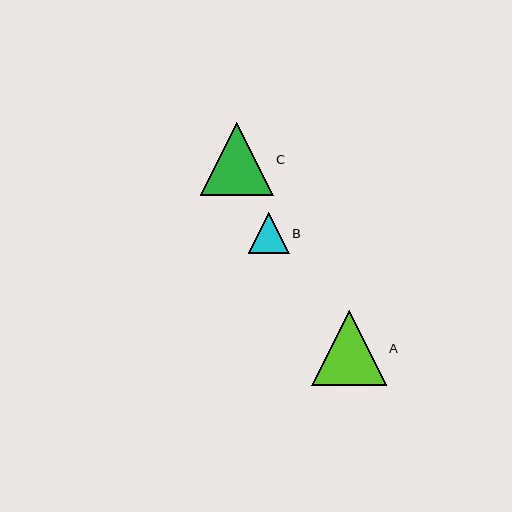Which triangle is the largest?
Triangle A is the largest with a size of approximately 75 pixels.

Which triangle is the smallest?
Triangle B is the smallest with a size of approximately 41 pixels.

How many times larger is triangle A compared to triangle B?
Triangle A is approximately 1.8 times the size of triangle B.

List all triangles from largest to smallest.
From largest to smallest: A, C, B.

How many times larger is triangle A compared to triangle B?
Triangle A is approximately 1.8 times the size of triangle B.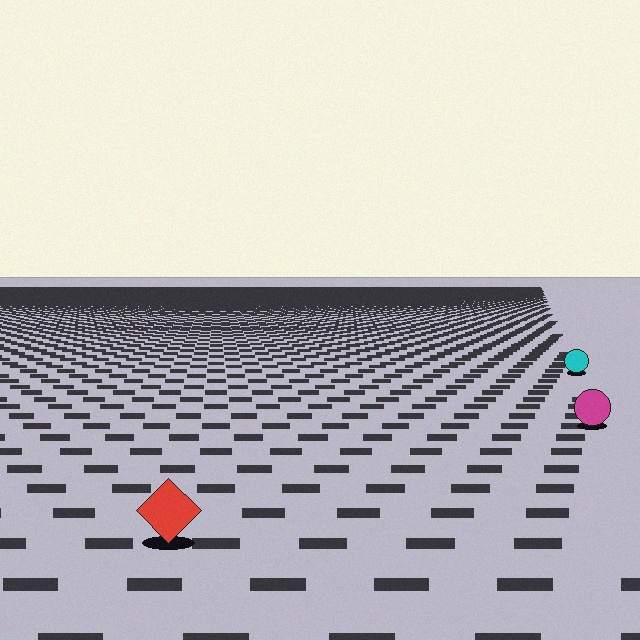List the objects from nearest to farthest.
From nearest to farthest: the red diamond, the magenta circle, the cyan circle.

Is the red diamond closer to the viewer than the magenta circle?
Yes. The red diamond is closer — you can tell from the texture gradient: the ground texture is coarser near it.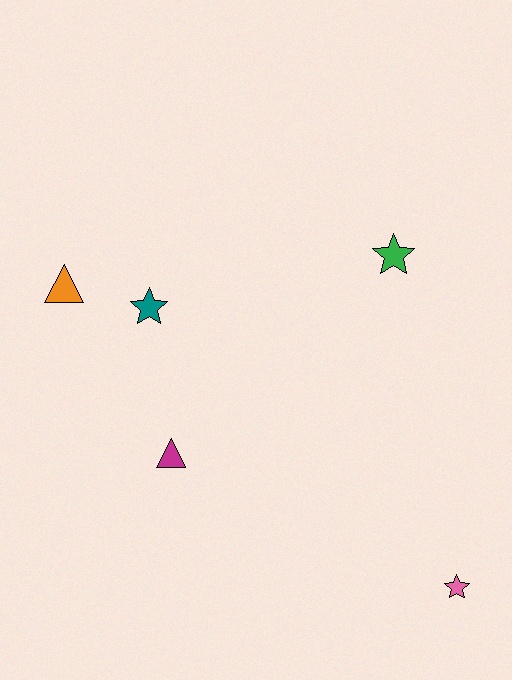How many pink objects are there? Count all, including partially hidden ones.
There is 1 pink object.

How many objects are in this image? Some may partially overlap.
There are 5 objects.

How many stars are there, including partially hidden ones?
There are 3 stars.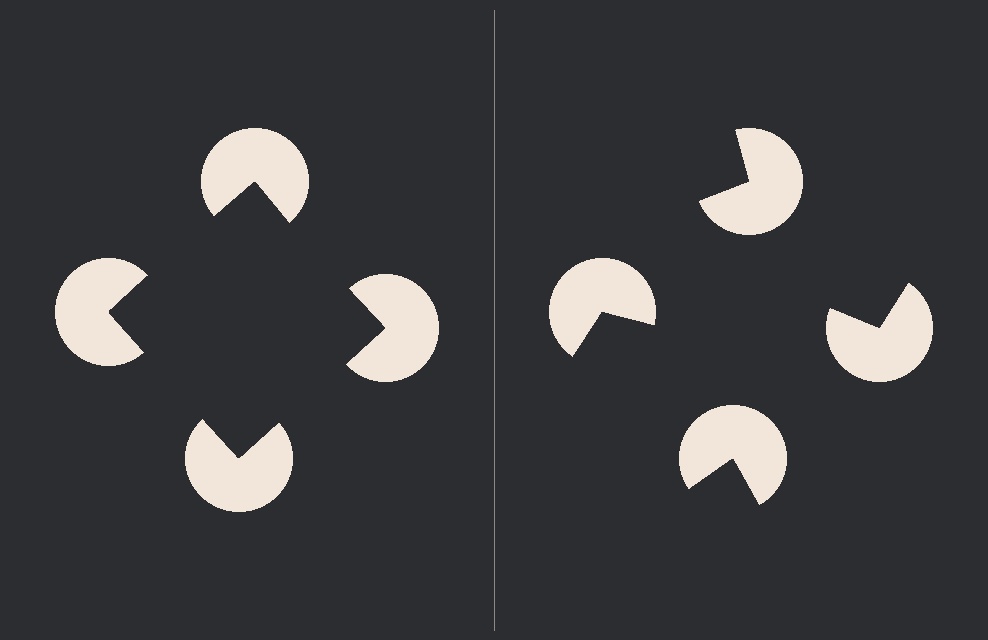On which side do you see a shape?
An illusory square appears on the left side. On the right side the wedge cuts are rotated, so no coherent shape forms.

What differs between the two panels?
The pac-man discs are positioned identically on both sides; only the wedge orientations differ. On the left they align to a square; on the right they are misaligned.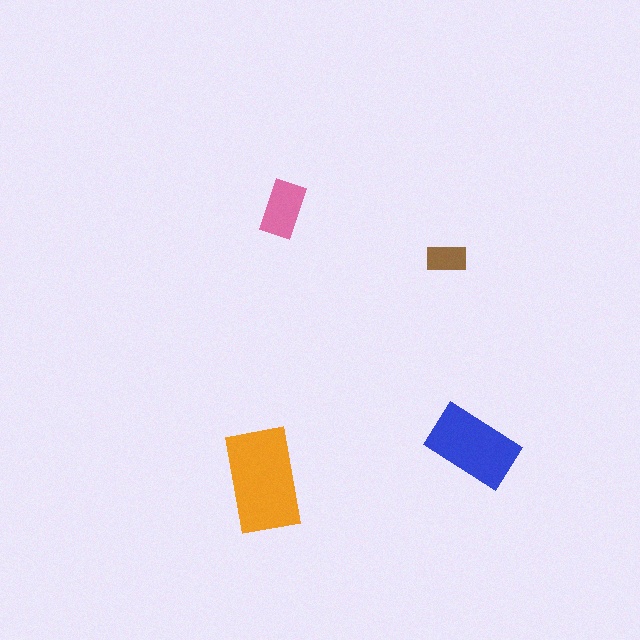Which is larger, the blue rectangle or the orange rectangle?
The orange one.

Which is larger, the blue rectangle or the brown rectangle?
The blue one.